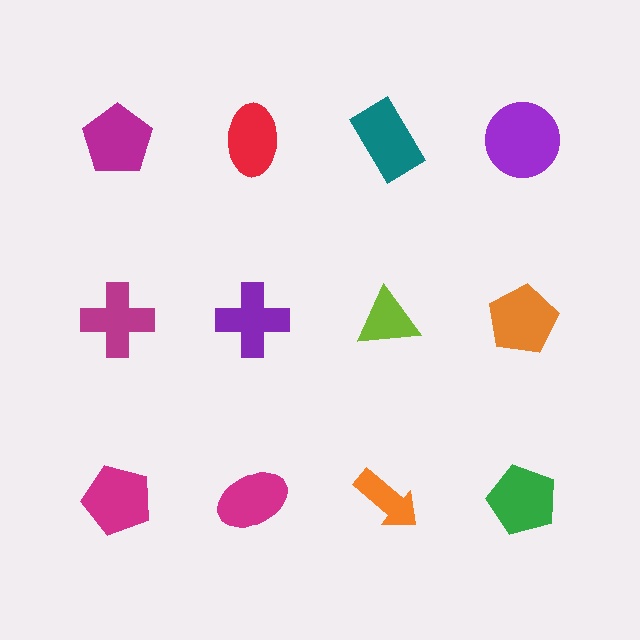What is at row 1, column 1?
A magenta pentagon.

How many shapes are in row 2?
4 shapes.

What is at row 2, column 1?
A magenta cross.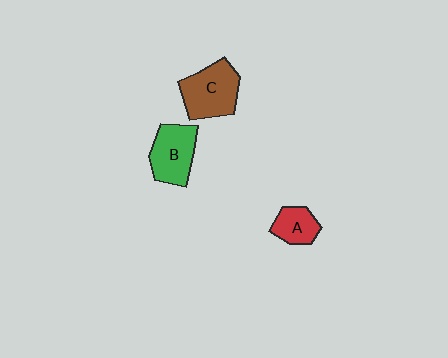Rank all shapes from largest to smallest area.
From largest to smallest: C (brown), B (green), A (red).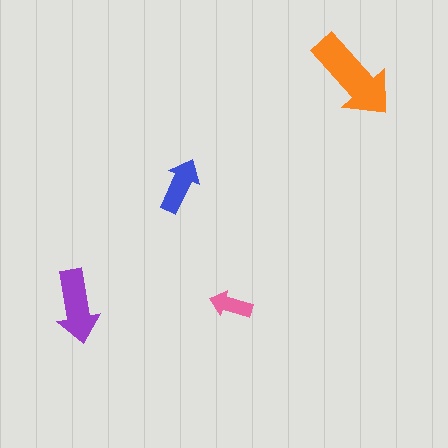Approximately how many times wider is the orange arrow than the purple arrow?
About 1.5 times wider.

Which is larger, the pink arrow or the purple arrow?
The purple one.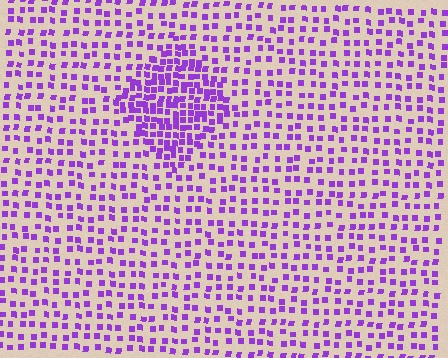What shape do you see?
I see a diamond.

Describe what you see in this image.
The image contains small purple elements arranged at two different densities. A diamond-shaped region is visible where the elements are more densely packed than the surrounding area.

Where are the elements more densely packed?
The elements are more densely packed inside the diamond boundary.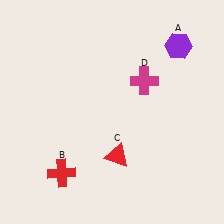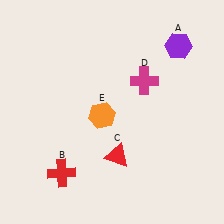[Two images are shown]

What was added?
An orange hexagon (E) was added in Image 2.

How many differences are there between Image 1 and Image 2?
There is 1 difference between the two images.